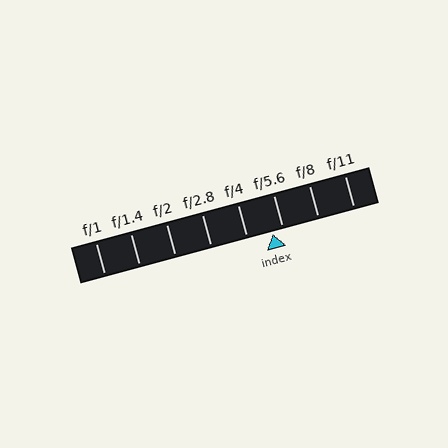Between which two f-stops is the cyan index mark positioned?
The index mark is between f/4 and f/5.6.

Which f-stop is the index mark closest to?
The index mark is closest to f/5.6.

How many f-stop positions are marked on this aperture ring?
There are 8 f-stop positions marked.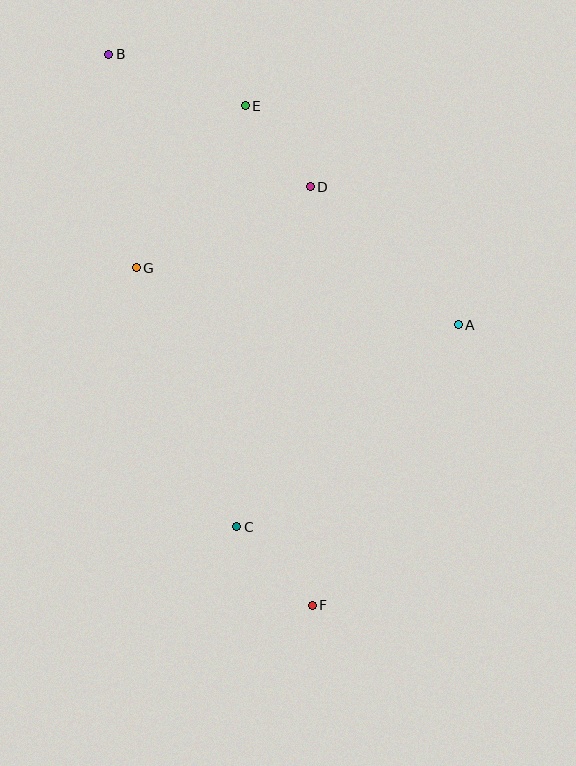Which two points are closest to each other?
Points D and E are closest to each other.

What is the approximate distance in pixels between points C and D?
The distance between C and D is approximately 347 pixels.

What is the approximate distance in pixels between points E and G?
The distance between E and G is approximately 196 pixels.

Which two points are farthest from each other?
Points B and F are farthest from each other.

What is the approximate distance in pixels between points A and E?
The distance between A and E is approximately 306 pixels.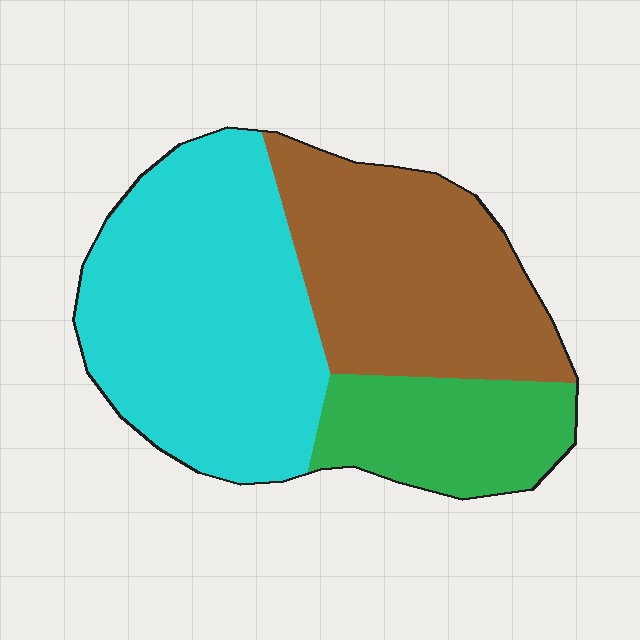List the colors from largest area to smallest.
From largest to smallest: cyan, brown, green.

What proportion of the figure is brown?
Brown covers 34% of the figure.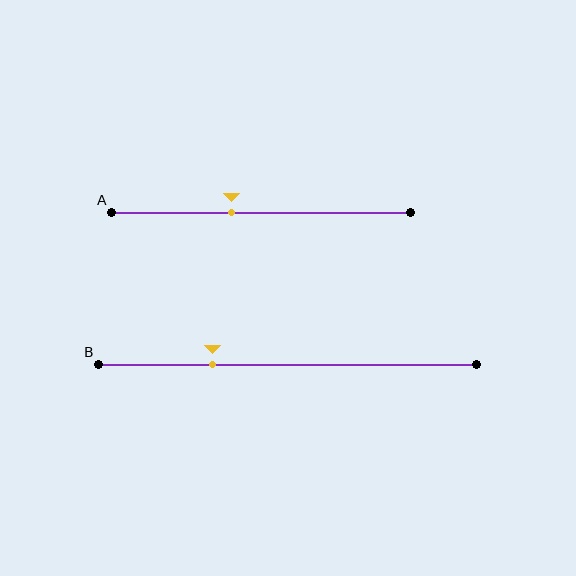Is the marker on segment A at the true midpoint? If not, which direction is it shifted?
No, the marker on segment A is shifted to the left by about 10% of the segment length.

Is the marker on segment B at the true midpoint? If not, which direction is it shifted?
No, the marker on segment B is shifted to the left by about 20% of the segment length.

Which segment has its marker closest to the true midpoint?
Segment A has its marker closest to the true midpoint.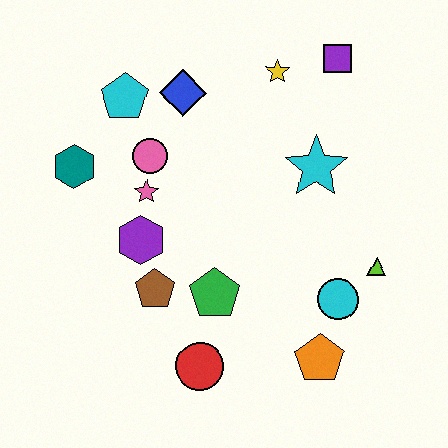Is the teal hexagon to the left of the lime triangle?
Yes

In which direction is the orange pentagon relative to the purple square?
The orange pentagon is below the purple square.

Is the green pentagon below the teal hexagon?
Yes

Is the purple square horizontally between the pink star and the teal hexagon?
No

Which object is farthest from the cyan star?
The teal hexagon is farthest from the cyan star.